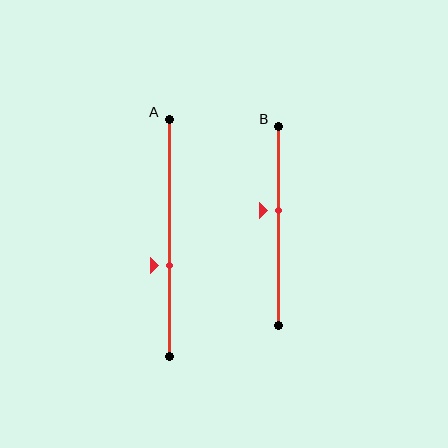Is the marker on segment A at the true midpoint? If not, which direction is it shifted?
No, the marker on segment A is shifted downward by about 11% of the segment length.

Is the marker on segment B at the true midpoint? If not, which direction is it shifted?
No, the marker on segment B is shifted upward by about 8% of the segment length.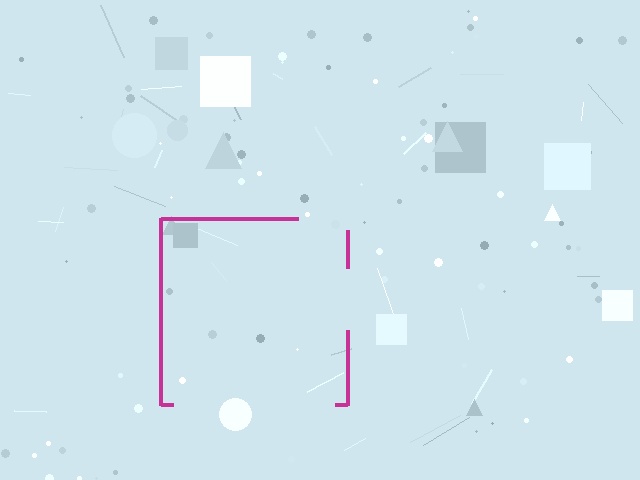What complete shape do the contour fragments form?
The contour fragments form a square.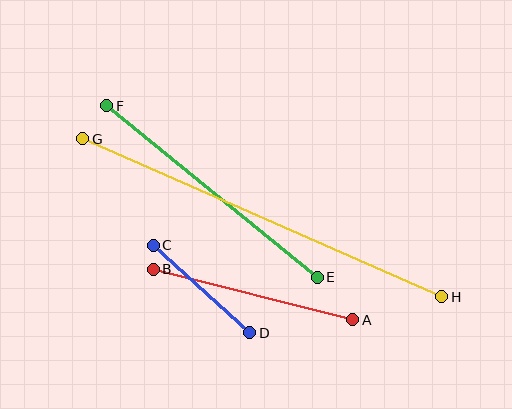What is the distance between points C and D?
The distance is approximately 130 pixels.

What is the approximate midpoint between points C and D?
The midpoint is at approximately (202, 289) pixels.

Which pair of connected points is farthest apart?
Points G and H are farthest apart.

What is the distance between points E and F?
The distance is approximately 271 pixels.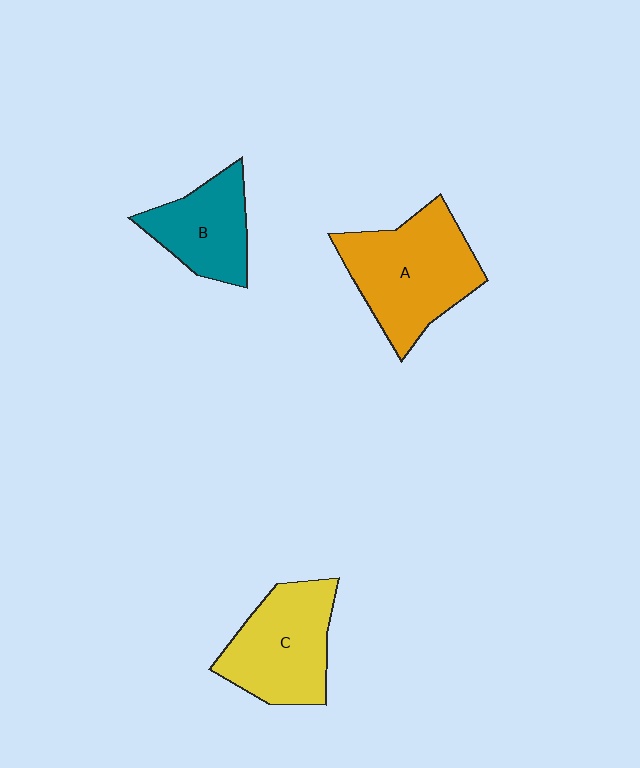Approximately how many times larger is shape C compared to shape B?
Approximately 1.3 times.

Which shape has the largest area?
Shape A (orange).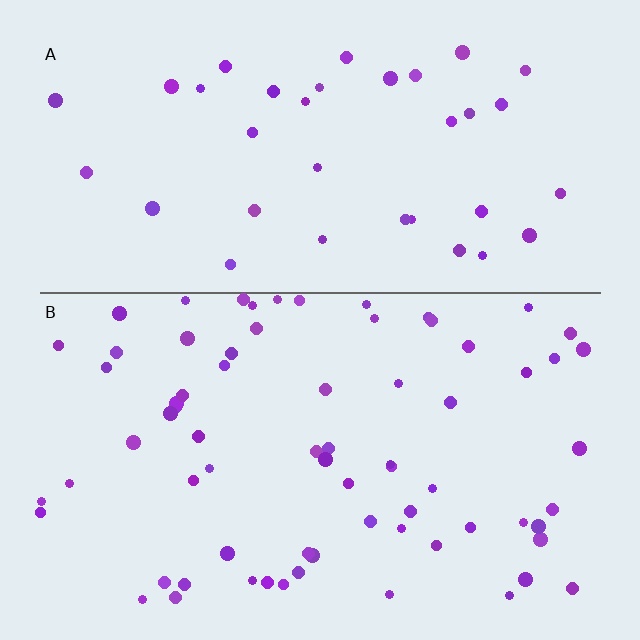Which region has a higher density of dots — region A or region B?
B (the bottom).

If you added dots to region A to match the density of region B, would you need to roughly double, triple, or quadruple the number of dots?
Approximately double.